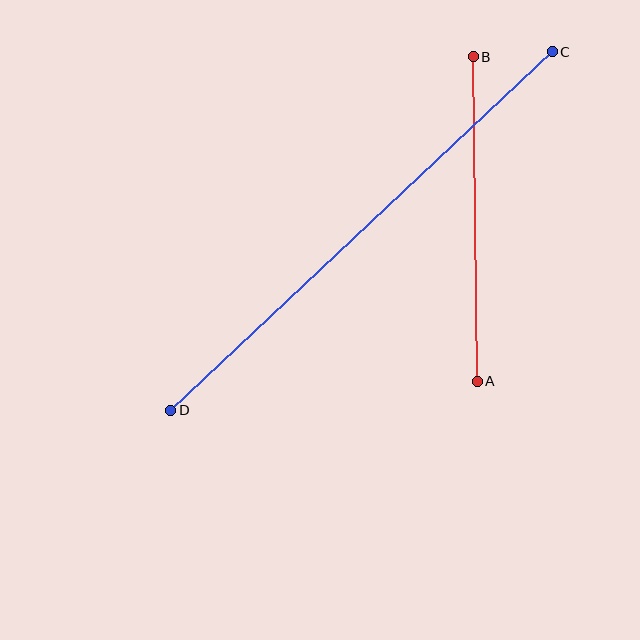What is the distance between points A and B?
The distance is approximately 325 pixels.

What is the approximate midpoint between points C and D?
The midpoint is at approximately (361, 231) pixels.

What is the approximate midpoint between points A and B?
The midpoint is at approximately (475, 219) pixels.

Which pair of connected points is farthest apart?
Points C and D are farthest apart.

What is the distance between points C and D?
The distance is approximately 523 pixels.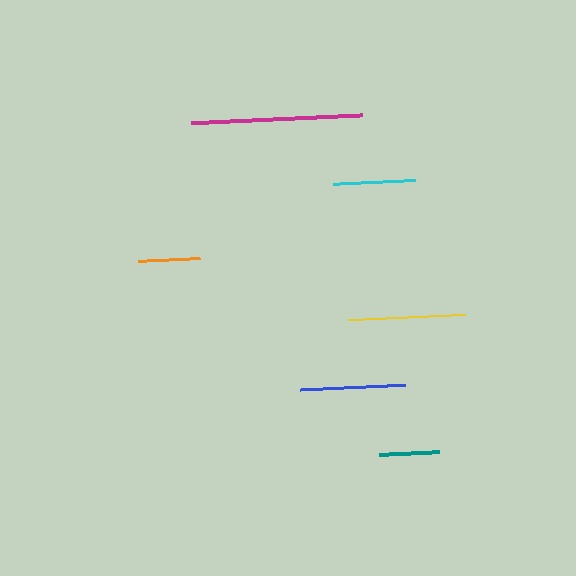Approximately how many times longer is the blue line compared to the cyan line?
The blue line is approximately 1.3 times the length of the cyan line.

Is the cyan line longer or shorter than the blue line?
The blue line is longer than the cyan line.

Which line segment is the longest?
The magenta line is the longest at approximately 170 pixels.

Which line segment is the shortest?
The teal line is the shortest at approximately 60 pixels.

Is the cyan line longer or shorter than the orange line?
The cyan line is longer than the orange line.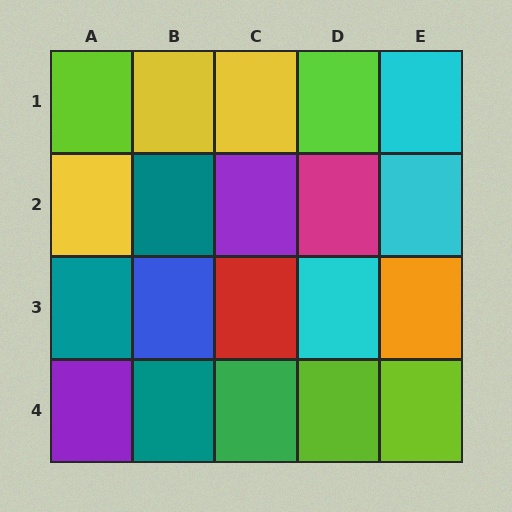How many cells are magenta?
1 cell is magenta.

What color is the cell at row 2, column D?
Magenta.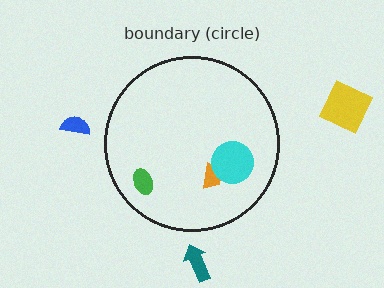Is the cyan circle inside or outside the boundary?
Inside.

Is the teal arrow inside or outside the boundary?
Outside.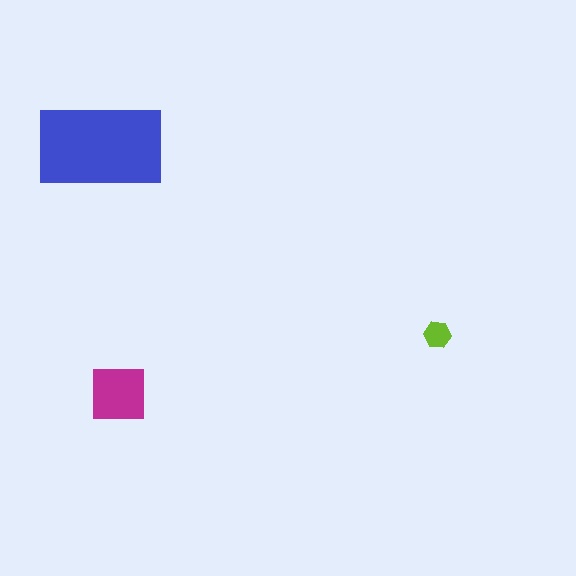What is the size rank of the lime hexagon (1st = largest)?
3rd.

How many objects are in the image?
There are 3 objects in the image.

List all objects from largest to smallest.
The blue rectangle, the magenta square, the lime hexagon.